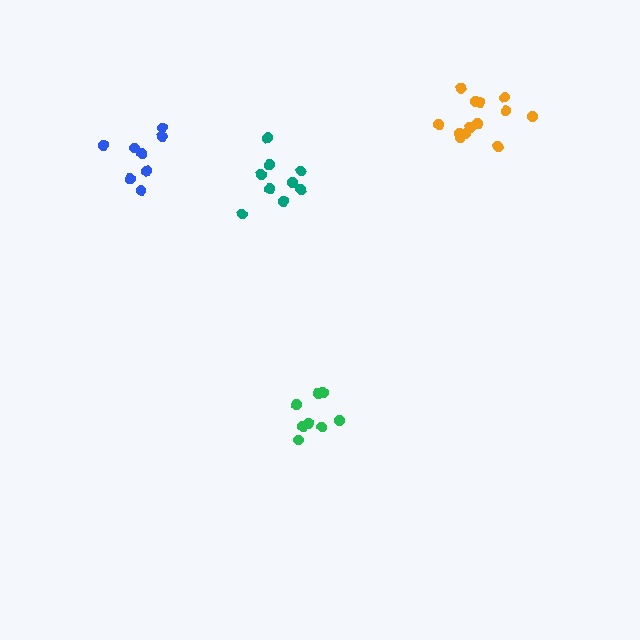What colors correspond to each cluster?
The clusters are colored: blue, teal, orange, green.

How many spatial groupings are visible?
There are 4 spatial groupings.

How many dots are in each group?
Group 1: 8 dots, Group 2: 10 dots, Group 3: 13 dots, Group 4: 8 dots (39 total).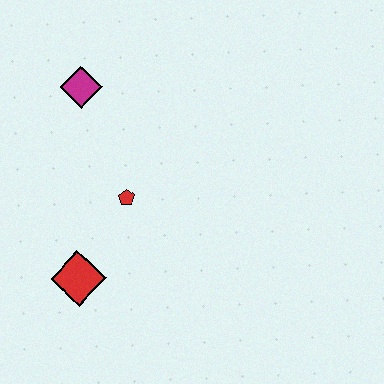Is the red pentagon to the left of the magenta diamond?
No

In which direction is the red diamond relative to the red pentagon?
The red diamond is below the red pentagon.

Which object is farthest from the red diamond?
The magenta diamond is farthest from the red diamond.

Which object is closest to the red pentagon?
The red diamond is closest to the red pentagon.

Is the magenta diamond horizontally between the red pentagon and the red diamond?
Yes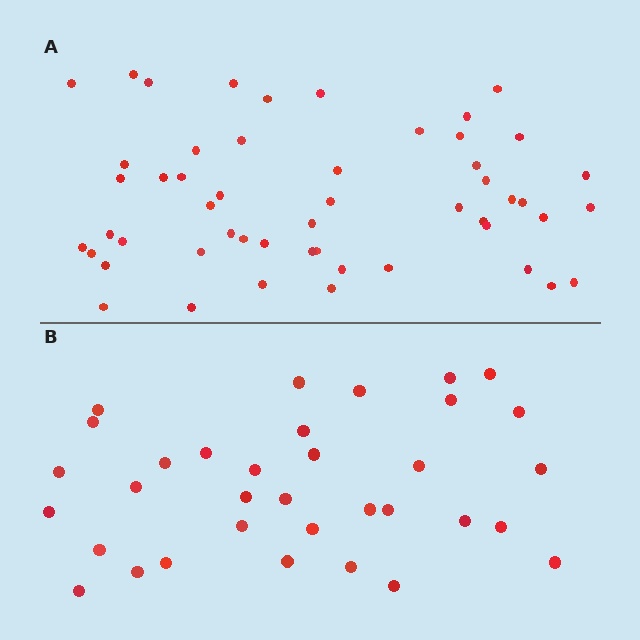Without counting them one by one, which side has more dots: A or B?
Region A (the top region) has more dots.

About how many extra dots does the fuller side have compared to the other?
Region A has approximately 20 more dots than region B.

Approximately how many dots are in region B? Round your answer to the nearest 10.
About 30 dots. (The exact count is 34, which rounds to 30.)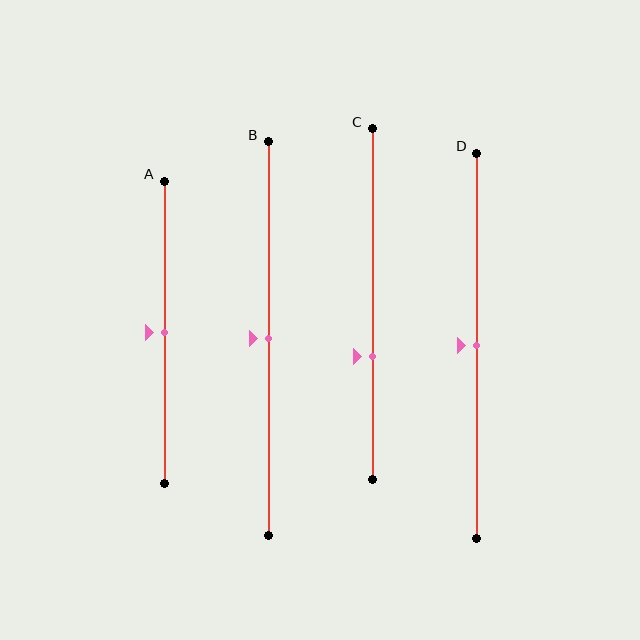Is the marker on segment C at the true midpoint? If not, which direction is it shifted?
No, the marker on segment C is shifted downward by about 15% of the segment length.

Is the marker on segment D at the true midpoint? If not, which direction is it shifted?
Yes, the marker on segment D is at the true midpoint.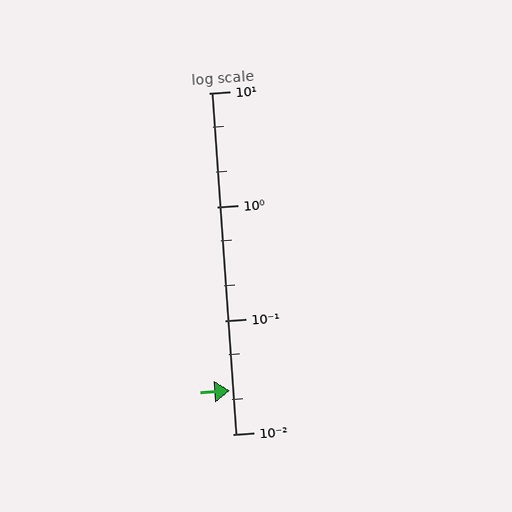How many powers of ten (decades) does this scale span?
The scale spans 3 decades, from 0.01 to 10.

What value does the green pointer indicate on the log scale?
The pointer indicates approximately 0.024.